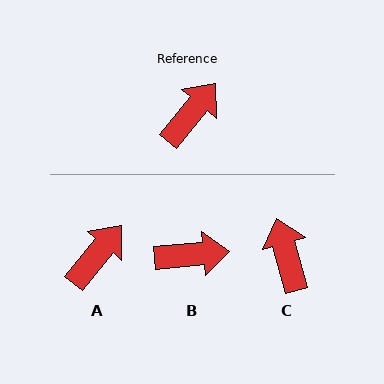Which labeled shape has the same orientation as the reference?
A.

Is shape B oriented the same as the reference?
No, it is off by about 45 degrees.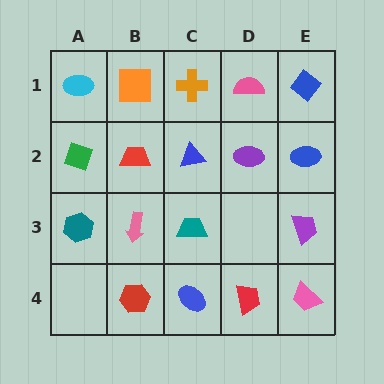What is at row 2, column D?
A purple ellipse.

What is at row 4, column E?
A pink trapezoid.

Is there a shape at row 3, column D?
No, that cell is empty.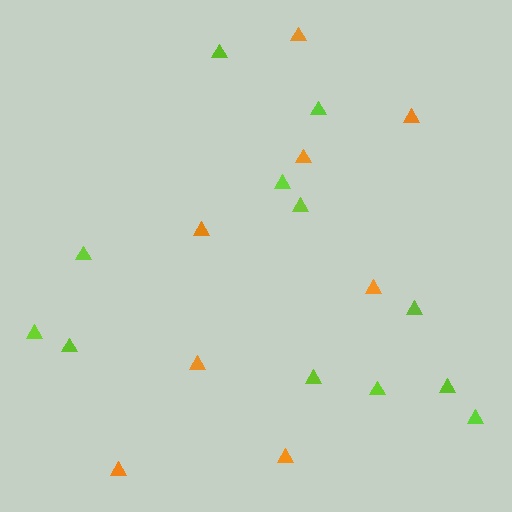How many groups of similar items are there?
There are 2 groups: one group of lime triangles (12) and one group of orange triangles (8).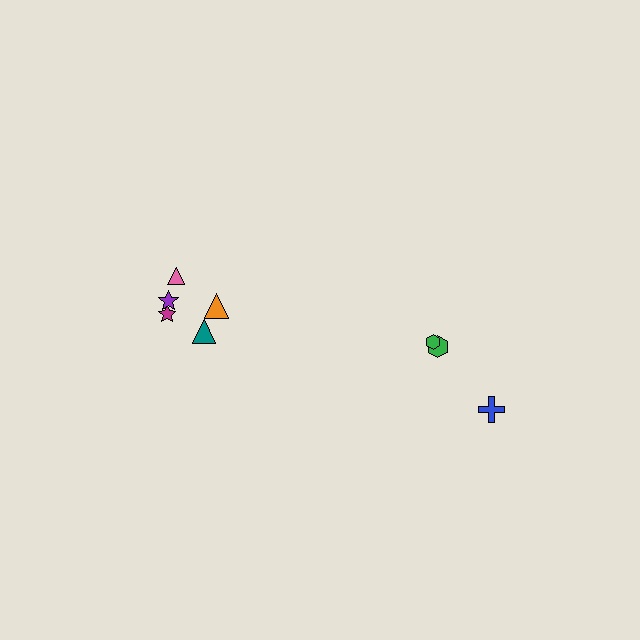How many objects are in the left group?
There are 5 objects.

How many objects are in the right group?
There are 3 objects.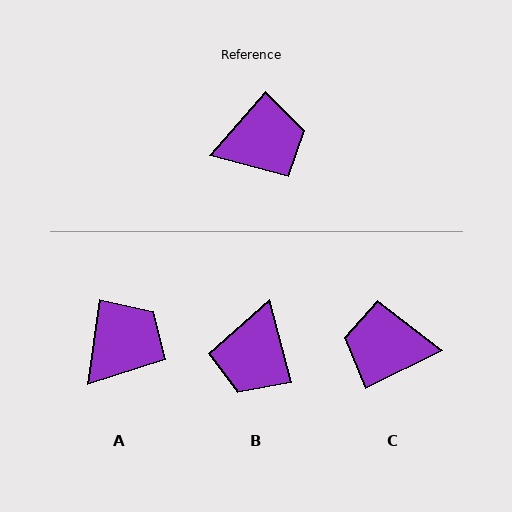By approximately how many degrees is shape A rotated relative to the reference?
Approximately 33 degrees counter-clockwise.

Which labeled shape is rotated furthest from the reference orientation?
C, about 157 degrees away.